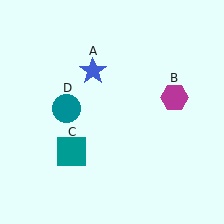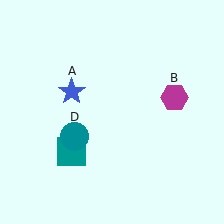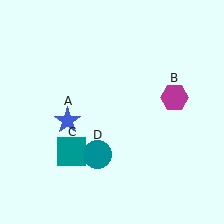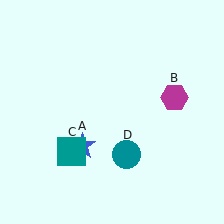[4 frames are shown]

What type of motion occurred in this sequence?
The blue star (object A), teal circle (object D) rotated counterclockwise around the center of the scene.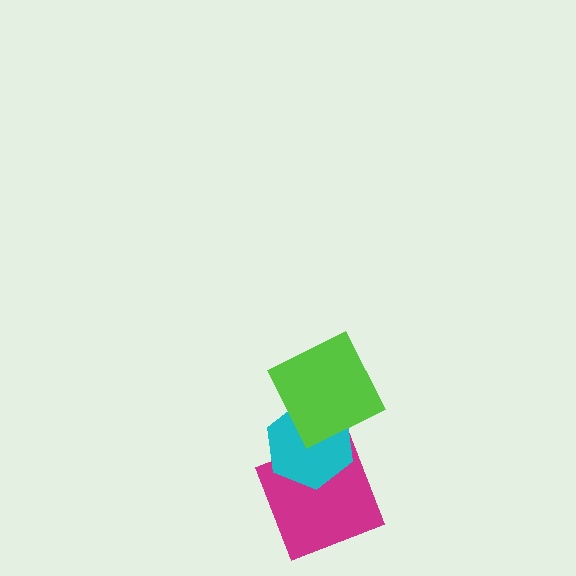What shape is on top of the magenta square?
The cyan hexagon is on top of the magenta square.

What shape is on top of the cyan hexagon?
The lime square is on top of the cyan hexagon.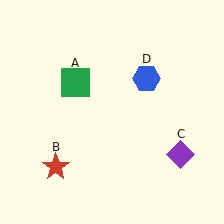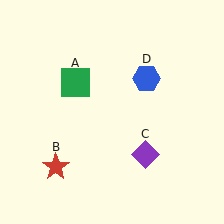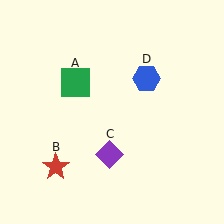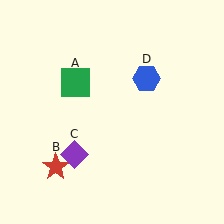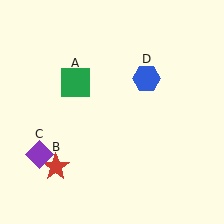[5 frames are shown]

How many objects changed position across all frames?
1 object changed position: purple diamond (object C).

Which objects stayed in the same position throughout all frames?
Green square (object A) and red star (object B) and blue hexagon (object D) remained stationary.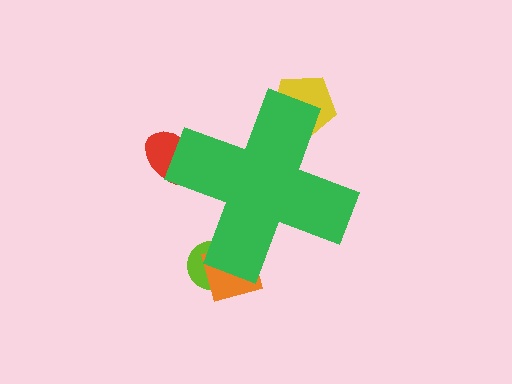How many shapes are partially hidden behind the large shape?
4 shapes are partially hidden.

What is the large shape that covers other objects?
A green cross.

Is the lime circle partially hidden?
Yes, the lime circle is partially hidden behind the green cross.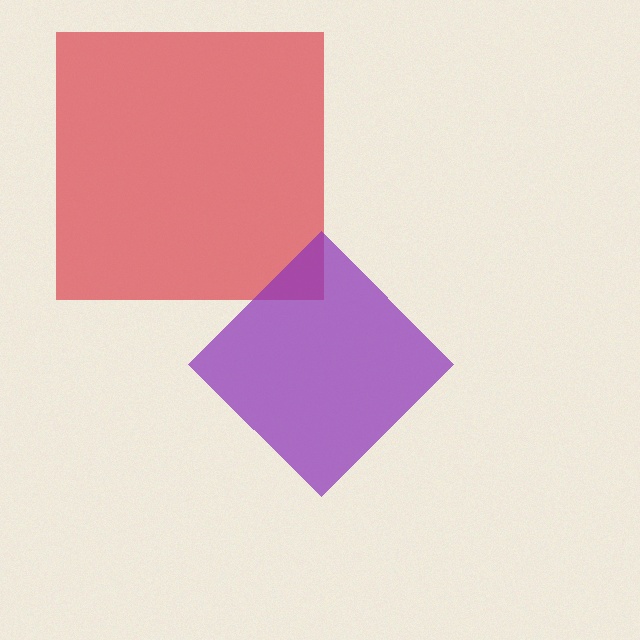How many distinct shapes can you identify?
There are 2 distinct shapes: a red square, a purple diamond.